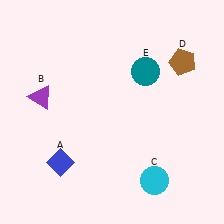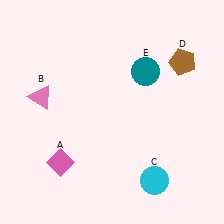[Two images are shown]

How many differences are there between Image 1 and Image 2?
There are 2 differences between the two images.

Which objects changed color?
A changed from blue to pink. B changed from purple to pink.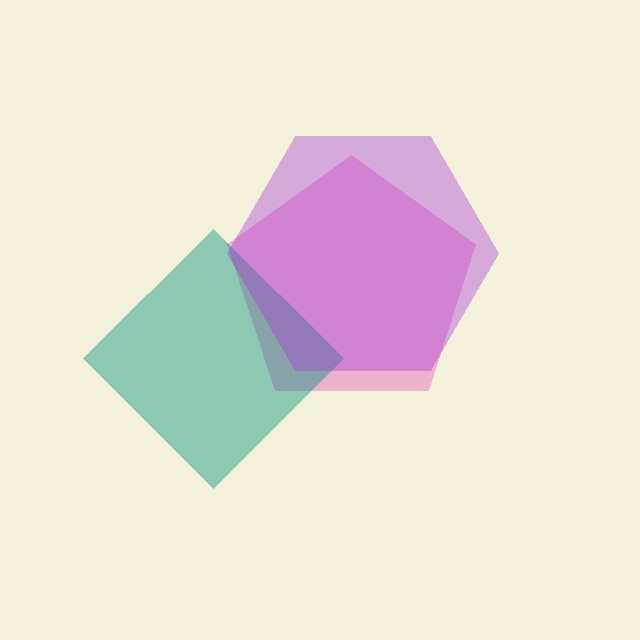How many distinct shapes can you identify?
There are 3 distinct shapes: a pink pentagon, a teal diamond, a purple hexagon.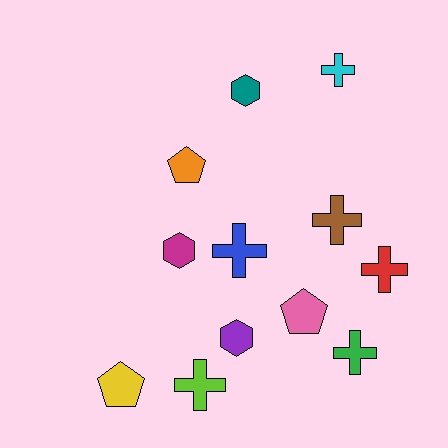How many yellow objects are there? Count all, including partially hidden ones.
There is 1 yellow object.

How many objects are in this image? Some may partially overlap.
There are 12 objects.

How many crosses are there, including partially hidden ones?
There are 6 crosses.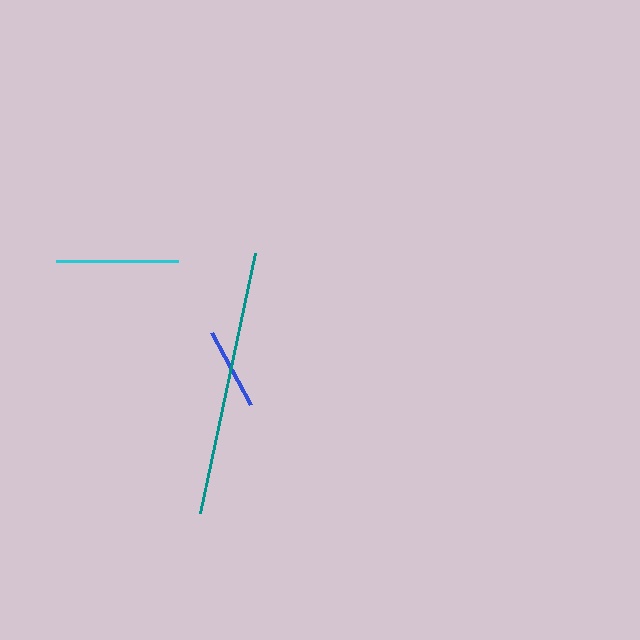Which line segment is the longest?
The teal line is the longest at approximately 266 pixels.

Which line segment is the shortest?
The blue line is the shortest at approximately 82 pixels.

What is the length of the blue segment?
The blue segment is approximately 82 pixels long.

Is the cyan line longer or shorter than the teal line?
The teal line is longer than the cyan line.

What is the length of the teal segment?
The teal segment is approximately 266 pixels long.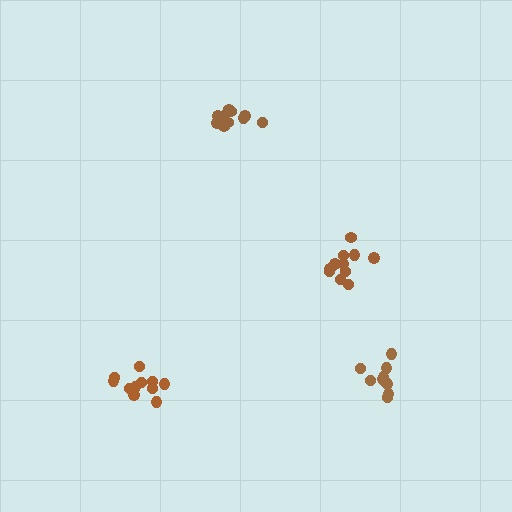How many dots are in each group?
Group 1: 11 dots, Group 2: 11 dots, Group 3: 10 dots, Group 4: 11 dots (43 total).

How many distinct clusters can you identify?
There are 4 distinct clusters.